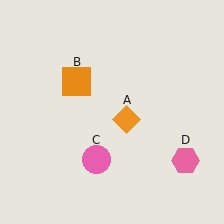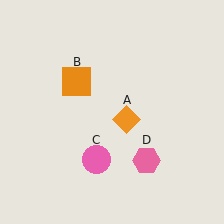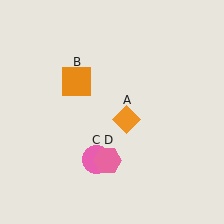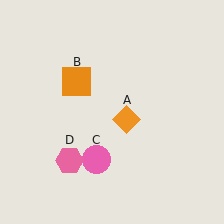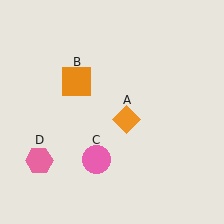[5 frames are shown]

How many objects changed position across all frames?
1 object changed position: pink hexagon (object D).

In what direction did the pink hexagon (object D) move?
The pink hexagon (object D) moved left.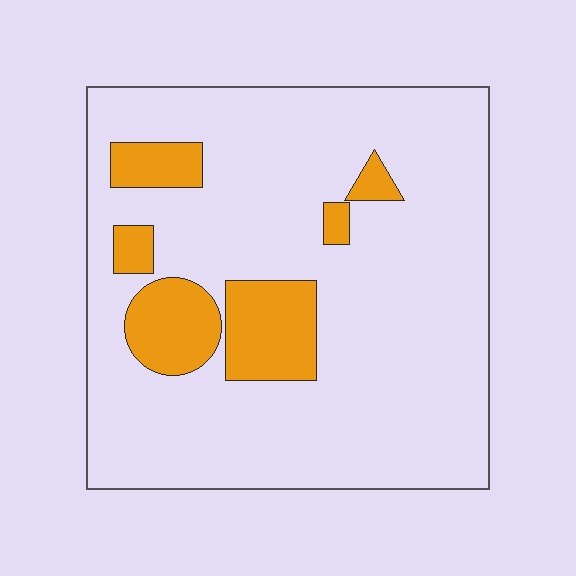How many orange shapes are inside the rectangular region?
6.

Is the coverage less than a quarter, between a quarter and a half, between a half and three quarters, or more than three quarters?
Less than a quarter.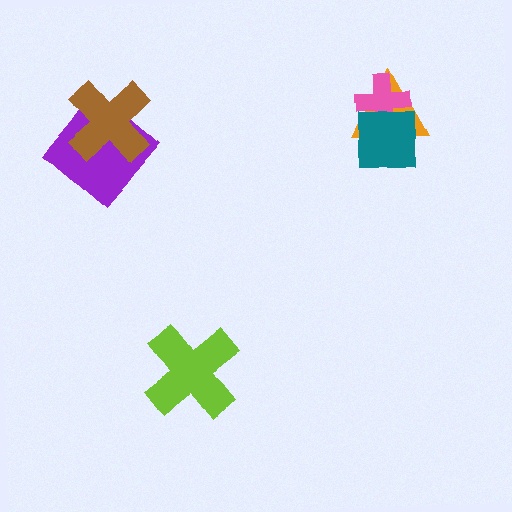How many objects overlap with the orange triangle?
2 objects overlap with the orange triangle.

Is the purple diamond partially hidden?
Yes, it is partially covered by another shape.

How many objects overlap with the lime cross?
0 objects overlap with the lime cross.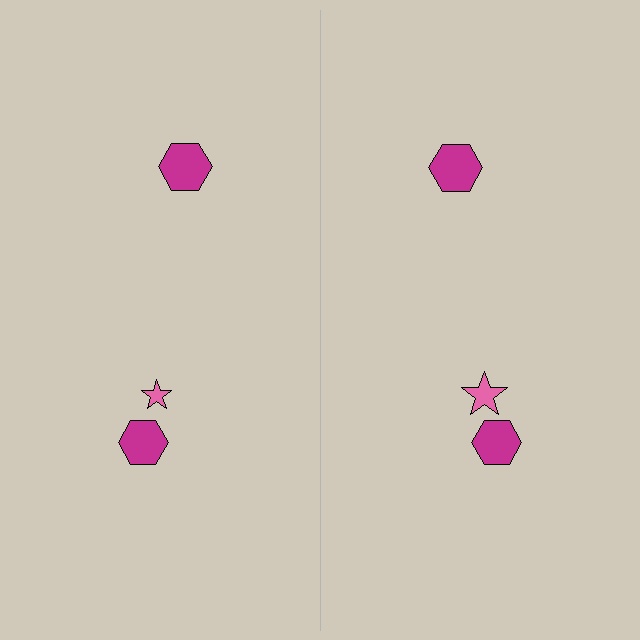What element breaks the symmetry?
The pink star on the right side has a different size than its mirror counterpart.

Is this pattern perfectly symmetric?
No, the pattern is not perfectly symmetric. The pink star on the right side has a different size than its mirror counterpart.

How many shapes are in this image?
There are 6 shapes in this image.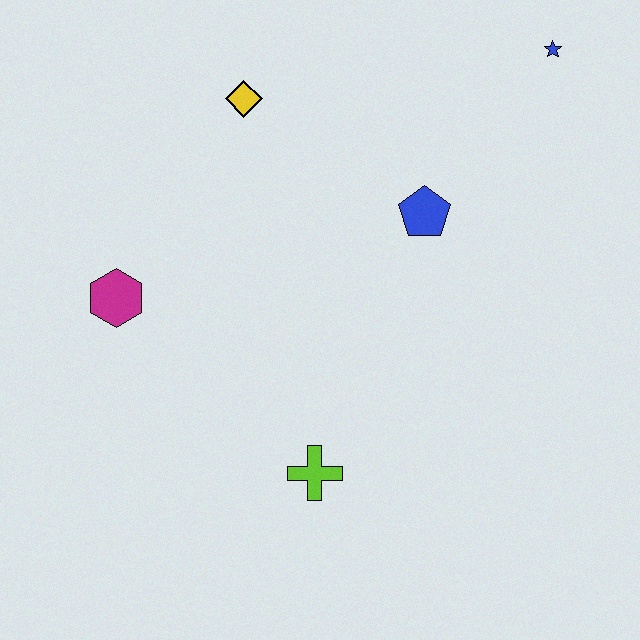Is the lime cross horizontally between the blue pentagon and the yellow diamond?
Yes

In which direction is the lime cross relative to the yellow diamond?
The lime cross is below the yellow diamond.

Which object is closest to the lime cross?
The magenta hexagon is closest to the lime cross.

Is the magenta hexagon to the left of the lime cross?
Yes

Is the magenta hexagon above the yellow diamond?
No